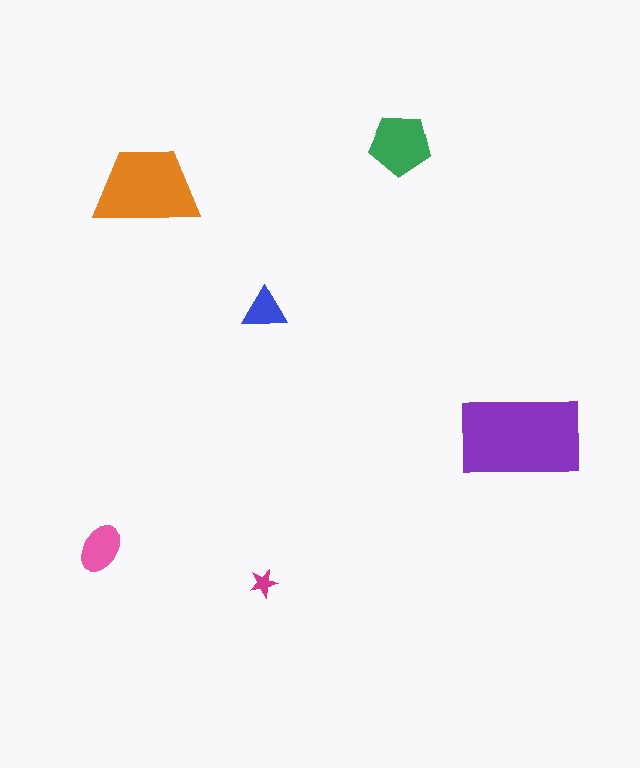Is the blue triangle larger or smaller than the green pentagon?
Smaller.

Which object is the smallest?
The magenta star.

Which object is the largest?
The purple rectangle.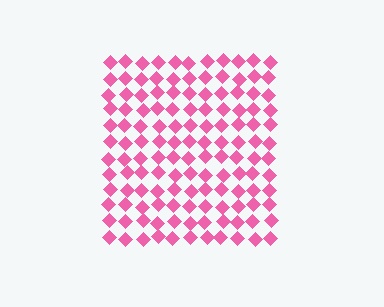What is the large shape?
The large shape is a square.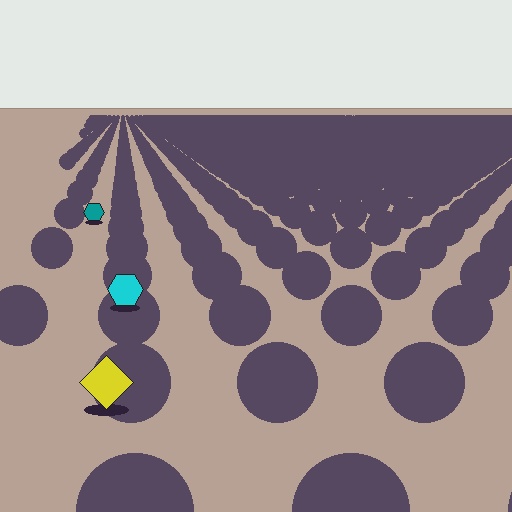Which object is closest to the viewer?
The yellow diamond is closest. The texture marks near it are larger and more spread out.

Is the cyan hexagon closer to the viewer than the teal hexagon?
Yes. The cyan hexagon is closer — you can tell from the texture gradient: the ground texture is coarser near it.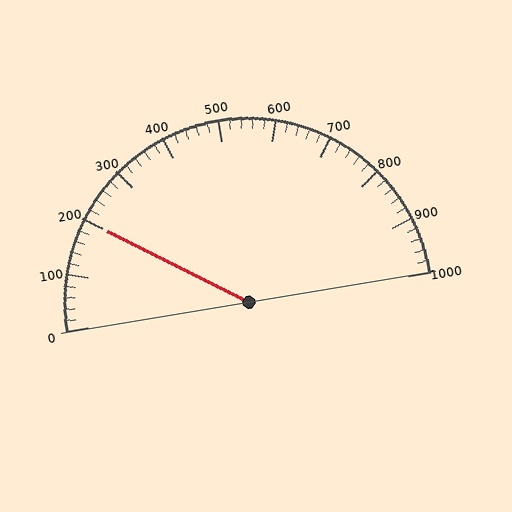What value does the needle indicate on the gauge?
The needle indicates approximately 200.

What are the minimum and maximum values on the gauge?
The gauge ranges from 0 to 1000.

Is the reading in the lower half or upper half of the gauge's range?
The reading is in the lower half of the range (0 to 1000).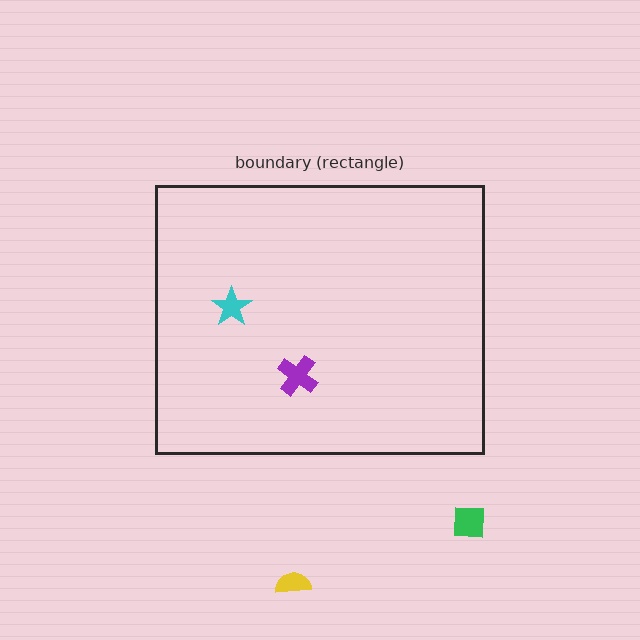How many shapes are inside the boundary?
2 inside, 2 outside.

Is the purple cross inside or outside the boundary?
Inside.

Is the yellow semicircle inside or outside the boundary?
Outside.